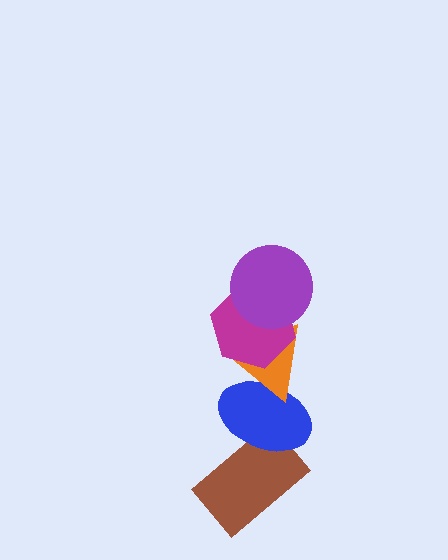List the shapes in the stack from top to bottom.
From top to bottom: the purple circle, the magenta hexagon, the orange triangle, the blue ellipse, the brown rectangle.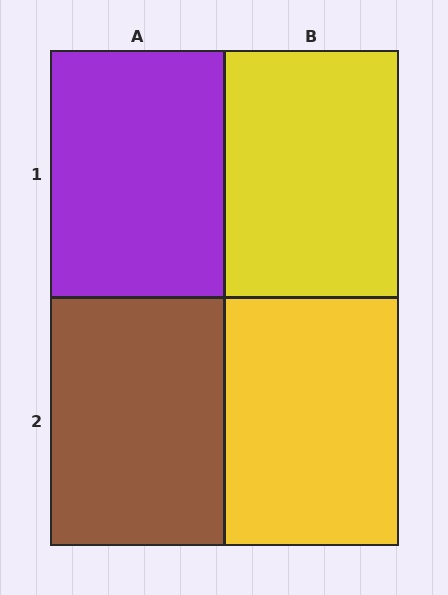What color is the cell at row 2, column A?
Brown.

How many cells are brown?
1 cell is brown.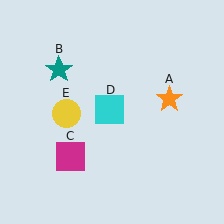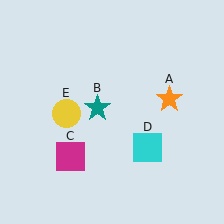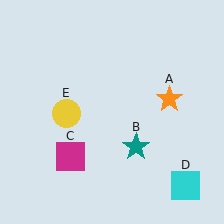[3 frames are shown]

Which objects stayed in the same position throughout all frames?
Orange star (object A) and magenta square (object C) and yellow circle (object E) remained stationary.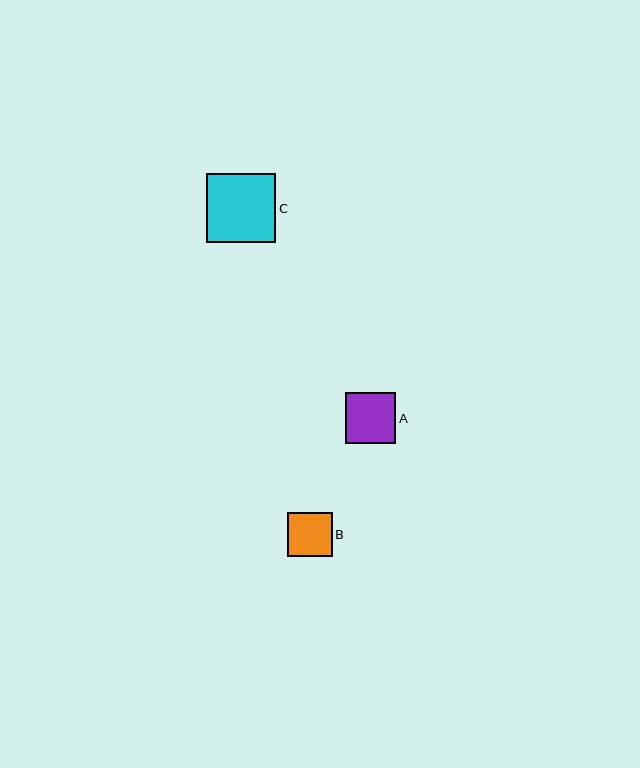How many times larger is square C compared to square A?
Square C is approximately 1.4 times the size of square A.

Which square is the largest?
Square C is the largest with a size of approximately 69 pixels.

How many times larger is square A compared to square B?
Square A is approximately 1.1 times the size of square B.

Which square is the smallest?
Square B is the smallest with a size of approximately 45 pixels.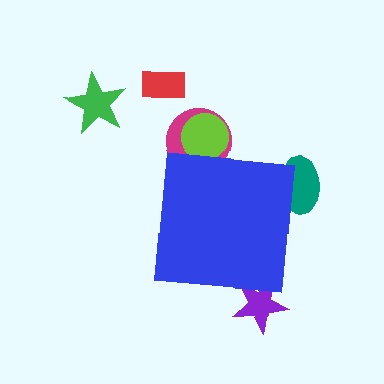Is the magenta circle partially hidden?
Yes, the magenta circle is partially hidden behind the blue square.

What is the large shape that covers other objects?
A blue square.